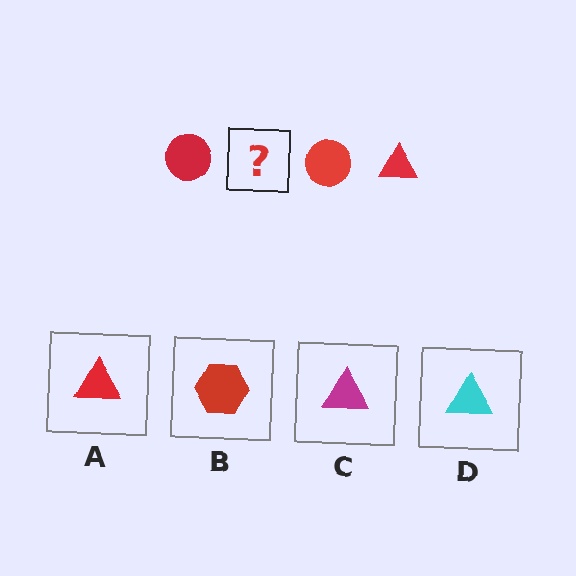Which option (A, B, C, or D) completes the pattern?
A.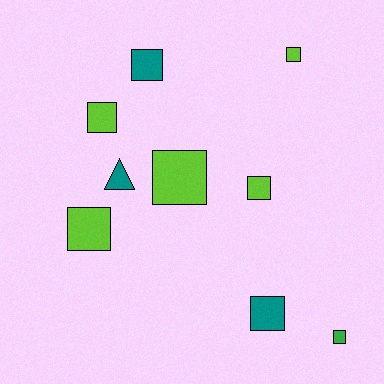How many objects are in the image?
There are 9 objects.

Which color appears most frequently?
Lime, with 5 objects.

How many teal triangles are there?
There is 1 teal triangle.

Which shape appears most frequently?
Square, with 8 objects.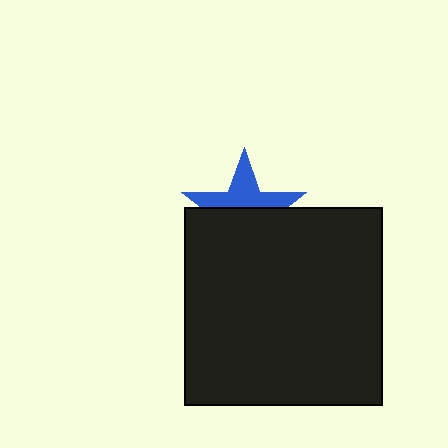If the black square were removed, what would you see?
You would see the complete blue star.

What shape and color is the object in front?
The object in front is a black square.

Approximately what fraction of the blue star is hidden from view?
Roughly 54% of the blue star is hidden behind the black square.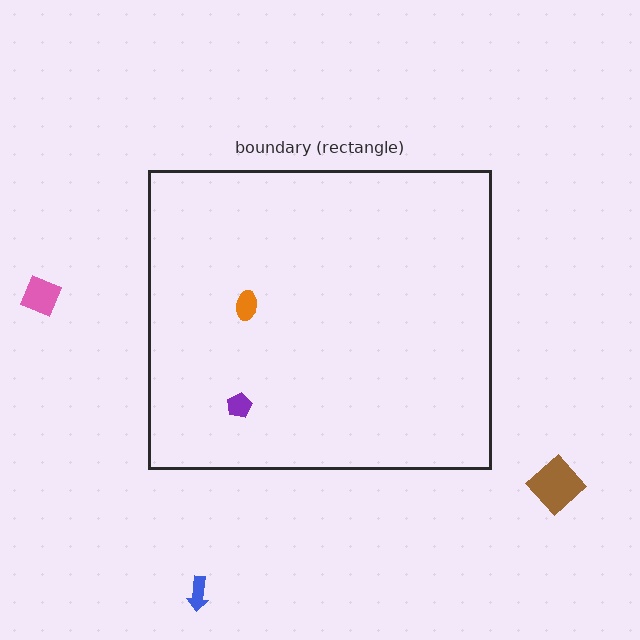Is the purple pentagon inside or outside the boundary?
Inside.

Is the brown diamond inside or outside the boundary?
Outside.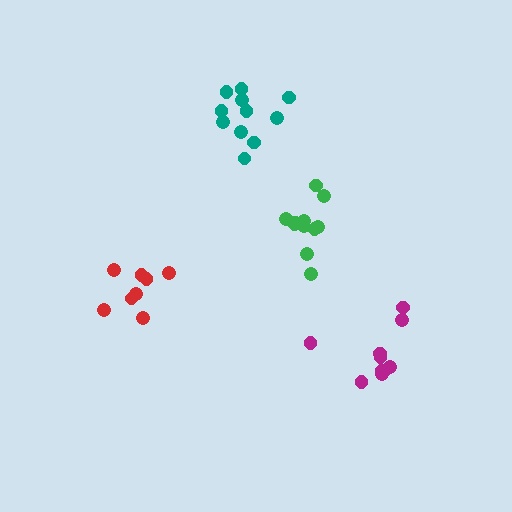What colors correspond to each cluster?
The clusters are colored: teal, magenta, green, red.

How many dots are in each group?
Group 1: 11 dots, Group 2: 10 dots, Group 3: 11 dots, Group 4: 8 dots (40 total).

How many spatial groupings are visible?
There are 4 spatial groupings.